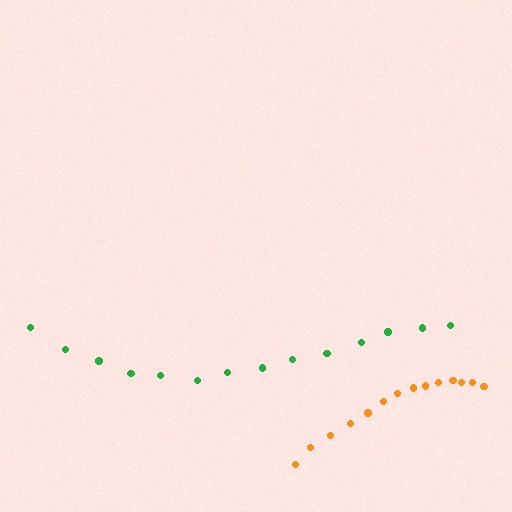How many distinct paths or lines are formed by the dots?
There are 2 distinct paths.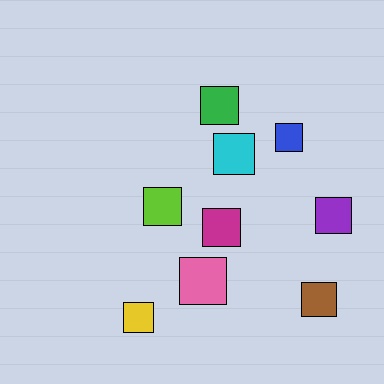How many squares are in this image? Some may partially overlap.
There are 9 squares.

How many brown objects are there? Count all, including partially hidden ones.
There is 1 brown object.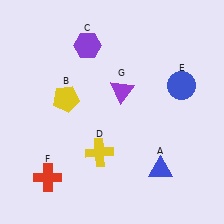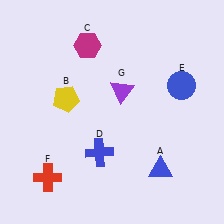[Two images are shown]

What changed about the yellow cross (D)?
In Image 1, D is yellow. In Image 2, it changed to blue.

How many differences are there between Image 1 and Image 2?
There are 2 differences between the two images.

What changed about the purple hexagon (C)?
In Image 1, C is purple. In Image 2, it changed to magenta.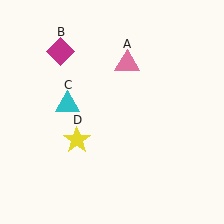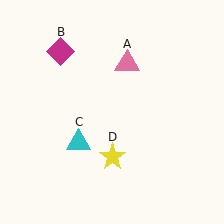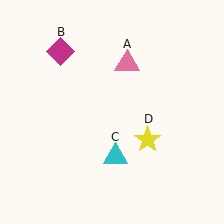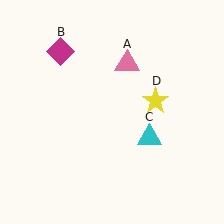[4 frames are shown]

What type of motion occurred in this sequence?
The cyan triangle (object C), yellow star (object D) rotated counterclockwise around the center of the scene.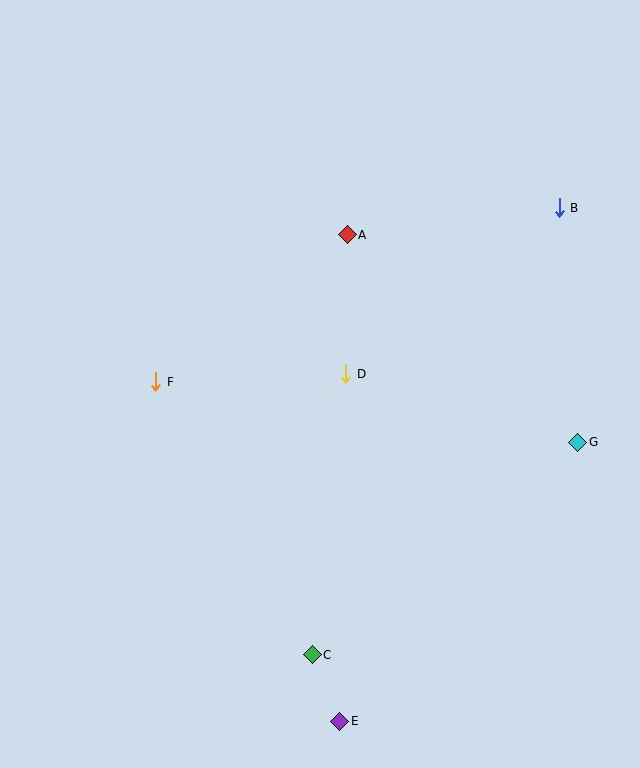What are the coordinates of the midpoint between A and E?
The midpoint between A and E is at (344, 478).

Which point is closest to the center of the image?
Point D at (346, 374) is closest to the center.